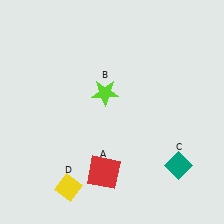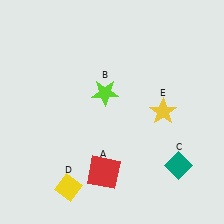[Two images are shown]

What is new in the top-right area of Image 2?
A yellow star (E) was added in the top-right area of Image 2.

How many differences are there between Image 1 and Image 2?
There is 1 difference between the two images.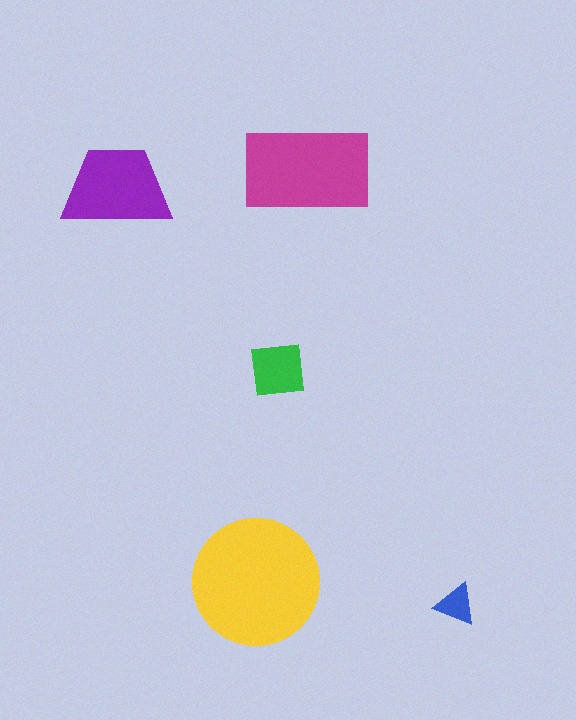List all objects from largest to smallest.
The yellow circle, the magenta rectangle, the purple trapezoid, the green square, the blue triangle.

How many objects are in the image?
There are 5 objects in the image.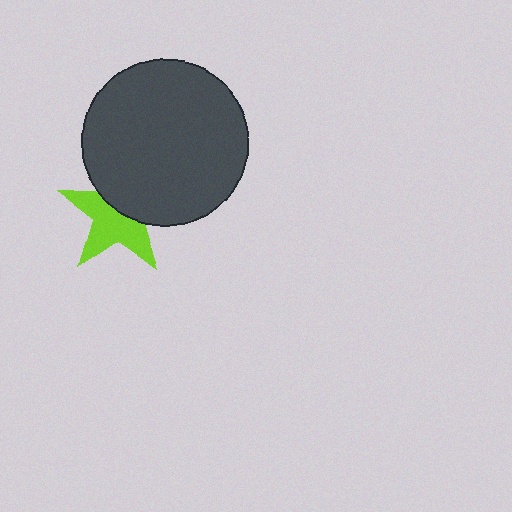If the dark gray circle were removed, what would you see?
You would see the complete lime star.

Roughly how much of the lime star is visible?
About half of it is visible (roughly 58%).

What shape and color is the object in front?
The object in front is a dark gray circle.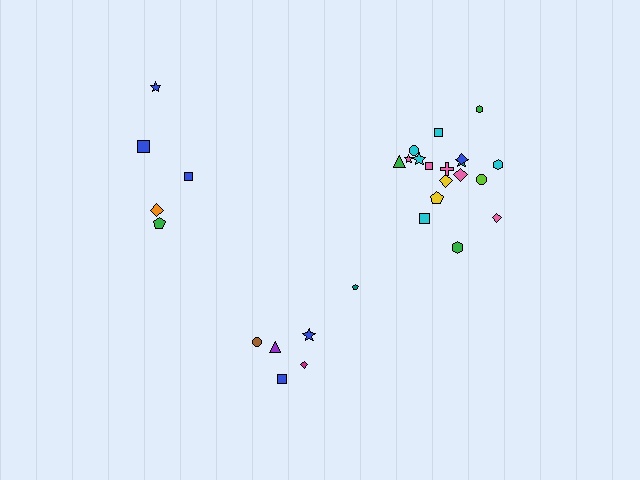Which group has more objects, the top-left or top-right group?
The top-right group.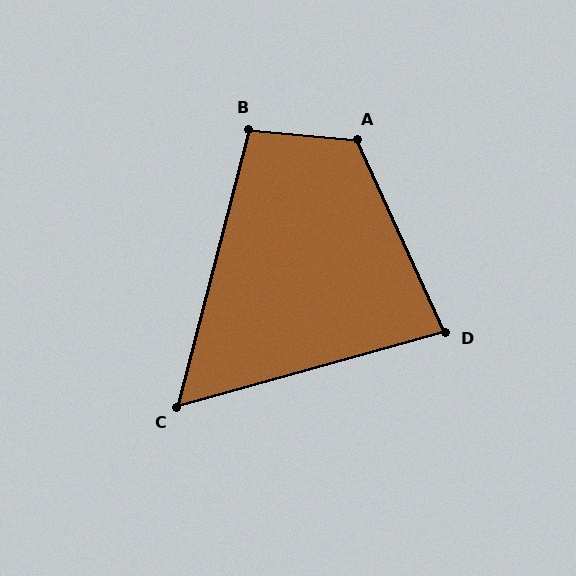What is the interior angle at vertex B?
Approximately 99 degrees (obtuse).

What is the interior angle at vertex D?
Approximately 81 degrees (acute).